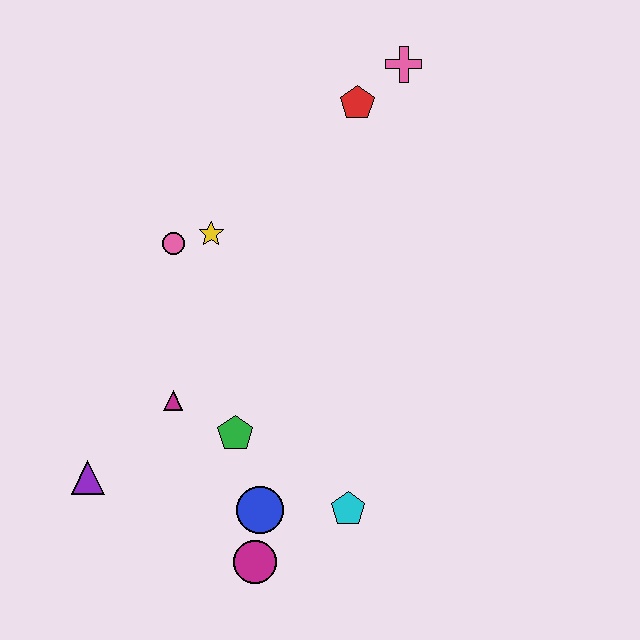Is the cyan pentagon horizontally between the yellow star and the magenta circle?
No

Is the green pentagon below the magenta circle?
No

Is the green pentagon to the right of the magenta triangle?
Yes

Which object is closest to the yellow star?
The pink circle is closest to the yellow star.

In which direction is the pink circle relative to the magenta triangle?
The pink circle is above the magenta triangle.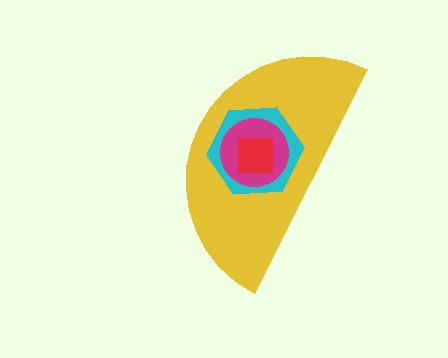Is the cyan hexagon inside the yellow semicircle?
Yes.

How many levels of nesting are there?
4.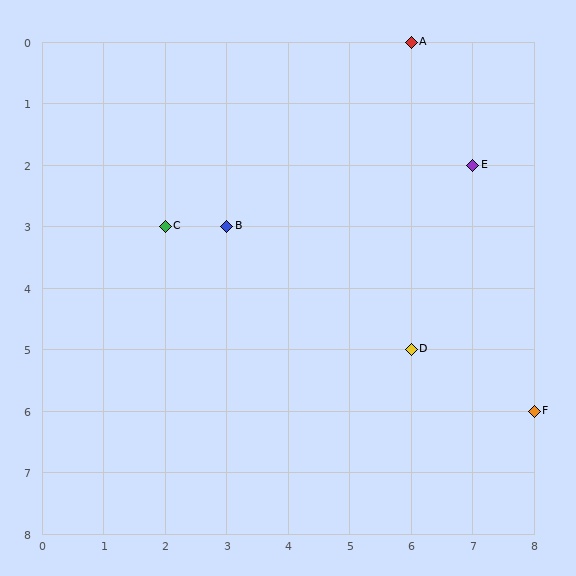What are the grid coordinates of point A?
Point A is at grid coordinates (6, 0).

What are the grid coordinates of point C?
Point C is at grid coordinates (2, 3).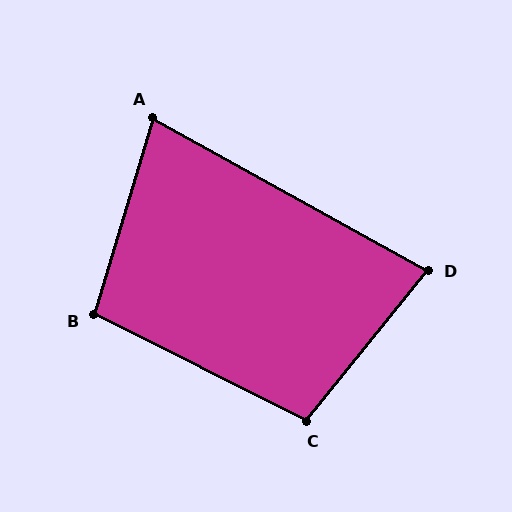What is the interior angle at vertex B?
Approximately 100 degrees (obtuse).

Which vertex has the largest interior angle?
C, at approximately 102 degrees.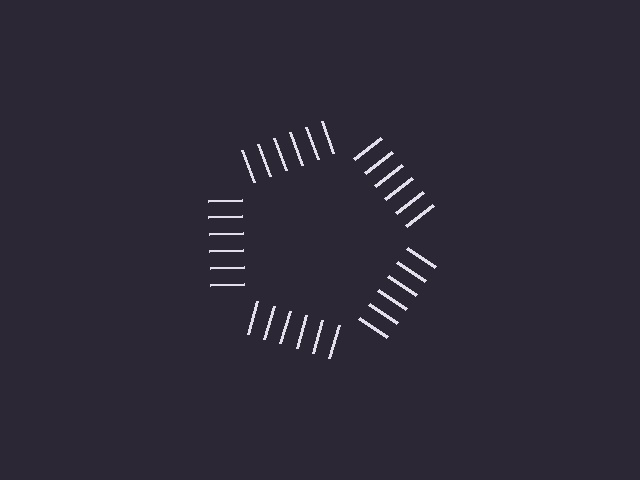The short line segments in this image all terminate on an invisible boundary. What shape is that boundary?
An illusory pentagon — the line segments terminate on its edges but no continuous stroke is drawn.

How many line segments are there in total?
30 — 6 along each of the 5 edges.